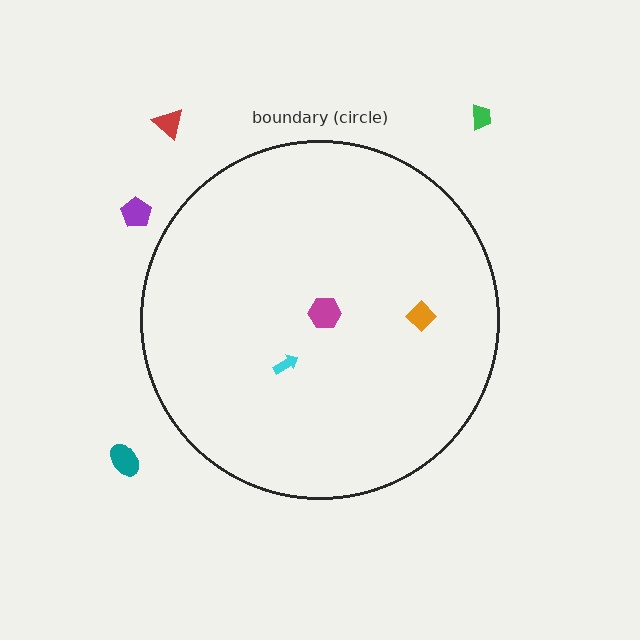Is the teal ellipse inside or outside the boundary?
Outside.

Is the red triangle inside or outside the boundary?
Outside.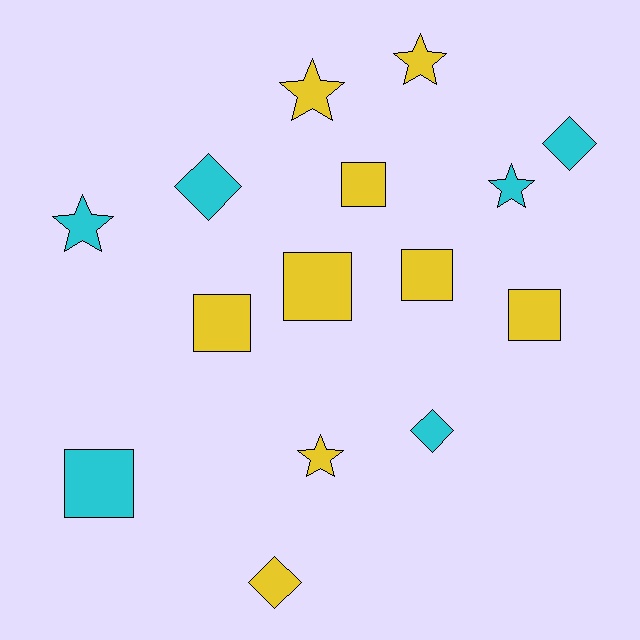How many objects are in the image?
There are 15 objects.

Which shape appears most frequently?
Square, with 6 objects.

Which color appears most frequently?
Yellow, with 9 objects.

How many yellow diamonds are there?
There is 1 yellow diamond.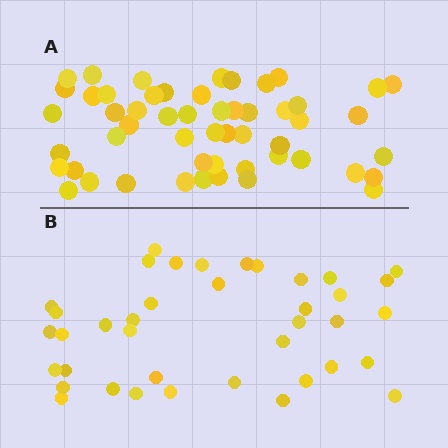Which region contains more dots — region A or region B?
Region A (the top region) has more dots.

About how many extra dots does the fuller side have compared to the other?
Region A has approximately 15 more dots than region B.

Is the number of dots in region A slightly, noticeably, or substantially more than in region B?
Region A has noticeably more, but not dramatically so. The ratio is roughly 1.4 to 1.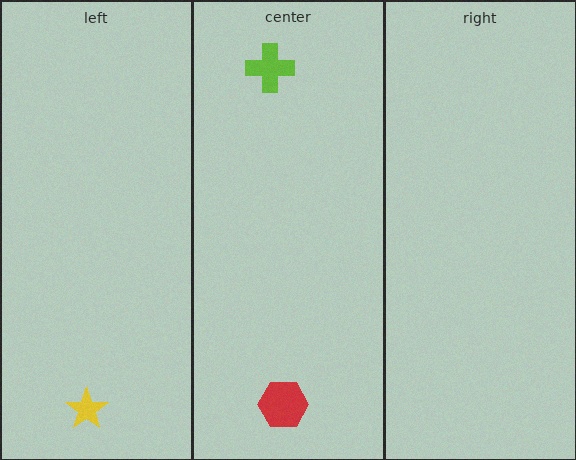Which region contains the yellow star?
The left region.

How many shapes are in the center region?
2.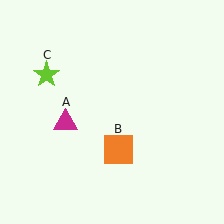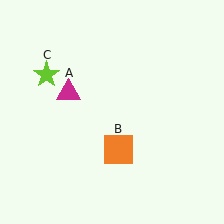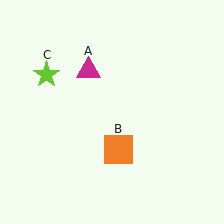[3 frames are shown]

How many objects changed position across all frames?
1 object changed position: magenta triangle (object A).